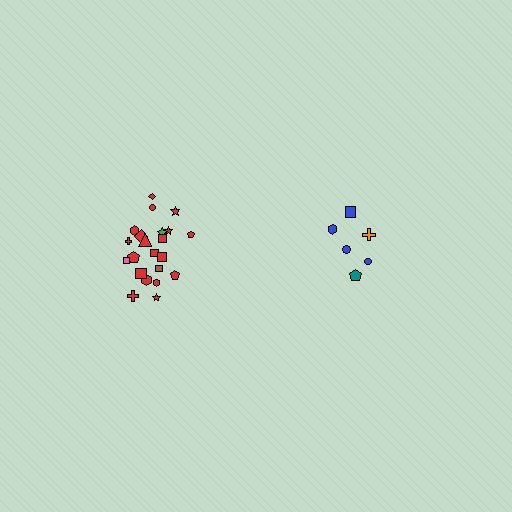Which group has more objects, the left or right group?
The left group.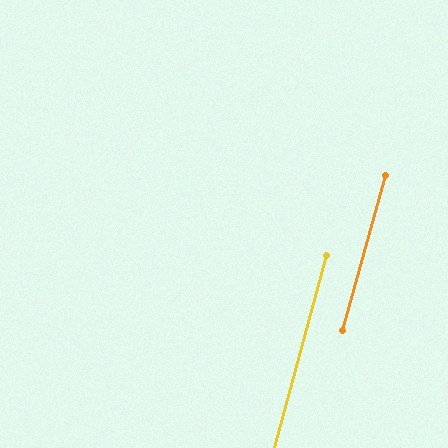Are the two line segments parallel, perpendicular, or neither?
Parallel — their directions differ by only 0.5°.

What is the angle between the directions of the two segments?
Approximately 1 degree.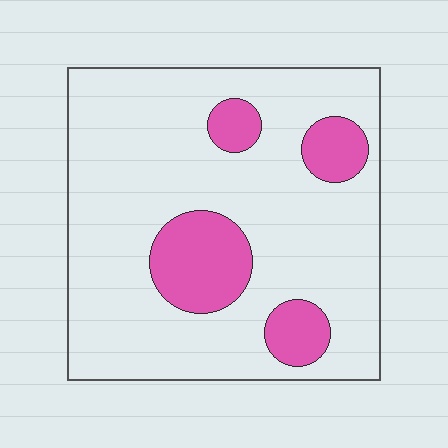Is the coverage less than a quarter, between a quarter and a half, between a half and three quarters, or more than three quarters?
Less than a quarter.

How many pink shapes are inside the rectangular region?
4.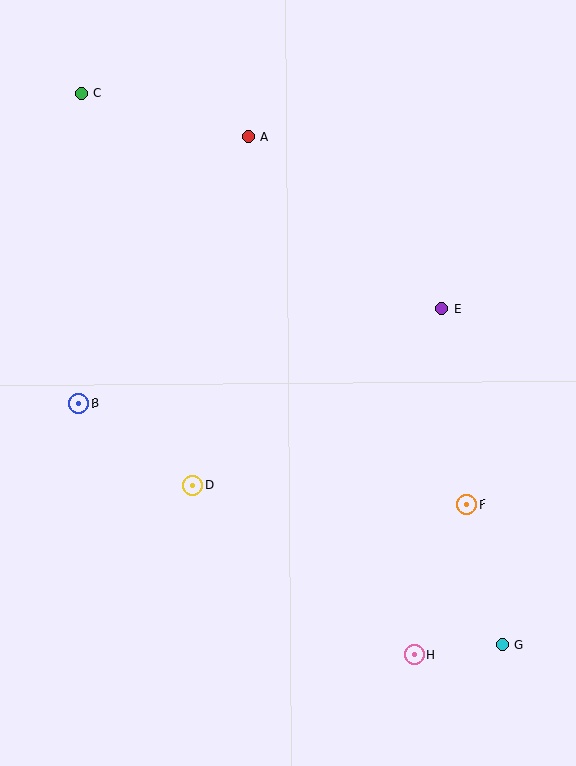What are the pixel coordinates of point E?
Point E is at (442, 308).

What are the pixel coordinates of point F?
Point F is at (466, 504).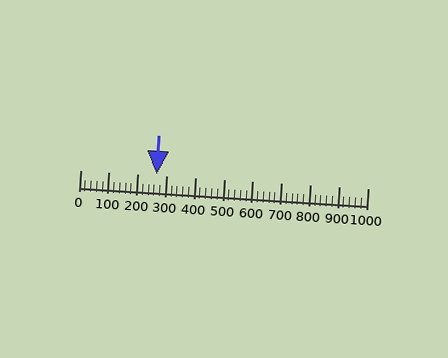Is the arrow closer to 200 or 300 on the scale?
The arrow is closer to 300.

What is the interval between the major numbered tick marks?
The major tick marks are spaced 100 units apart.